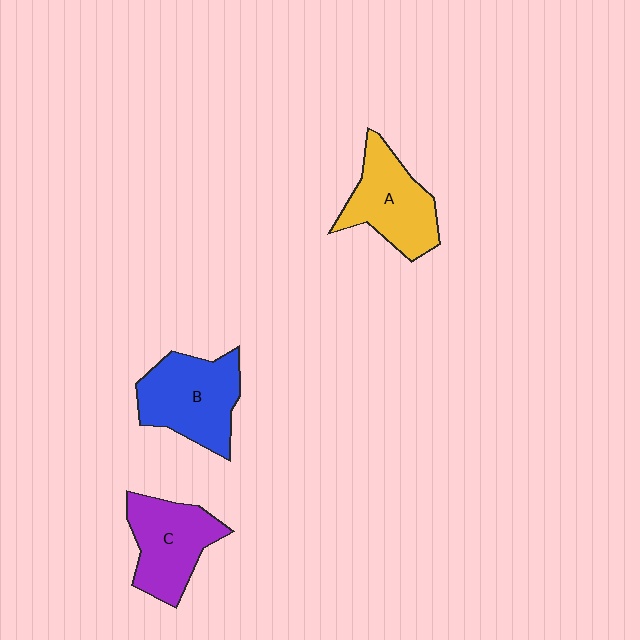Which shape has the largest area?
Shape B (blue).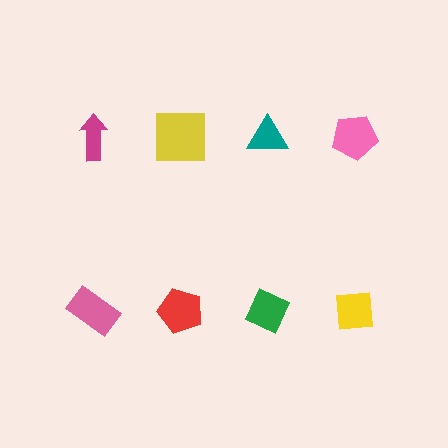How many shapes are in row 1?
4 shapes.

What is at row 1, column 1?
A magenta arrow.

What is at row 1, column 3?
A teal triangle.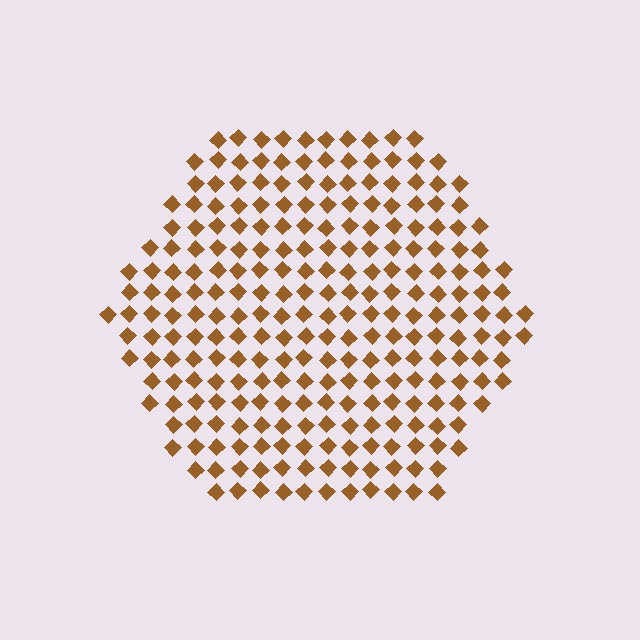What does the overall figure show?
The overall figure shows a hexagon.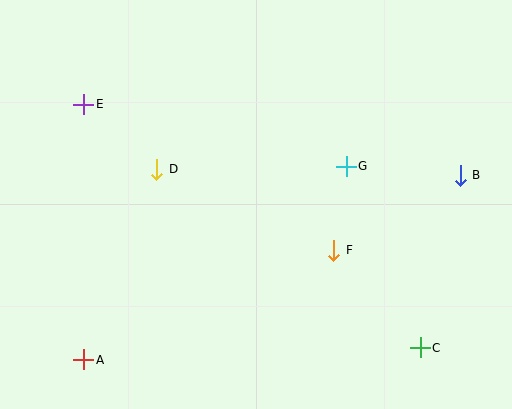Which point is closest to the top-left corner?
Point E is closest to the top-left corner.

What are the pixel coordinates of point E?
Point E is at (84, 104).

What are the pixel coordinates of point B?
Point B is at (460, 175).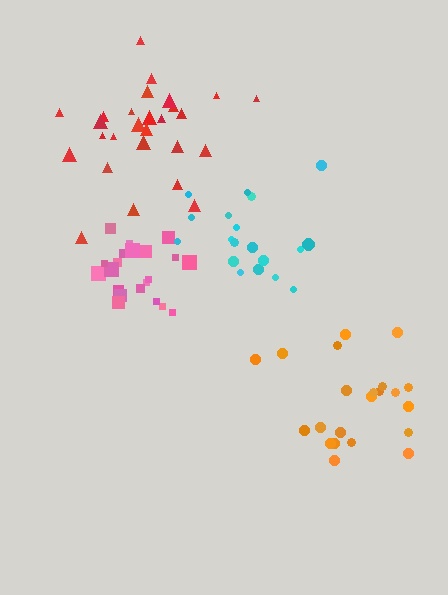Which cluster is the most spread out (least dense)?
Cyan.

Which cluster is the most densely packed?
Pink.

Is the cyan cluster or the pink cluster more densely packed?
Pink.